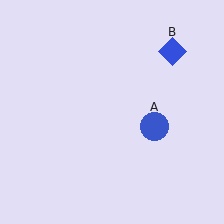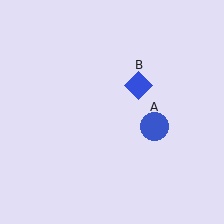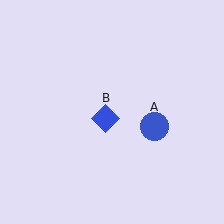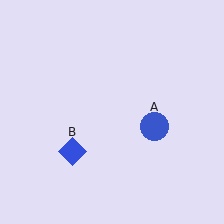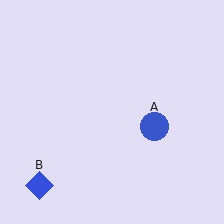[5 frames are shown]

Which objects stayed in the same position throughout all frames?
Blue circle (object A) remained stationary.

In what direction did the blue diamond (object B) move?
The blue diamond (object B) moved down and to the left.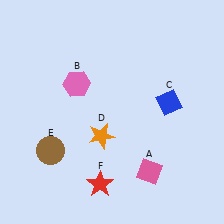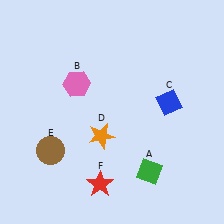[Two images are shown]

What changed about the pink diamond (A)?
In Image 1, A is pink. In Image 2, it changed to green.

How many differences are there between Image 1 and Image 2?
There is 1 difference between the two images.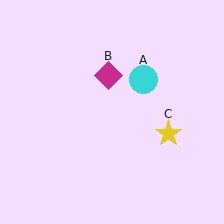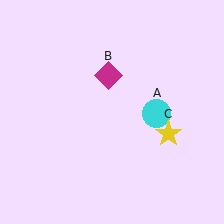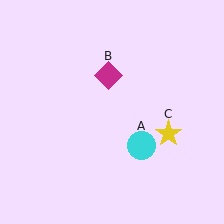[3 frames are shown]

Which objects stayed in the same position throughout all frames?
Magenta diamond (object B) and yellow star (object C) remained stationary.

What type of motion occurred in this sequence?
The cyan circle (object A) rotated clockwise around the center of the scene.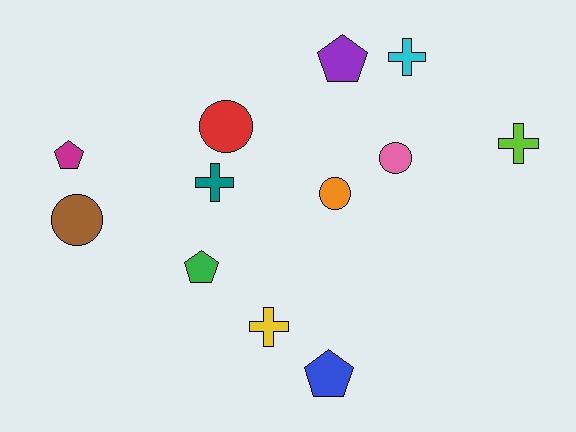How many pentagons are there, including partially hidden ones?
There are 4 pentagons.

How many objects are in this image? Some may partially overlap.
There are 12 objects.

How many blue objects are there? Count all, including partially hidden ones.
There is 1 blue object.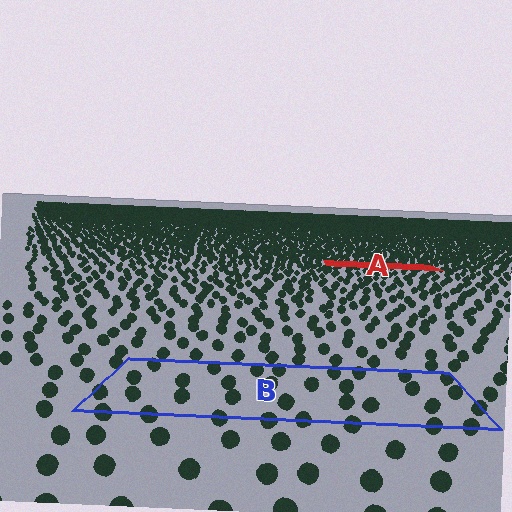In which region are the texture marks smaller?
The texture marks are smaller in region A, because it is farther away.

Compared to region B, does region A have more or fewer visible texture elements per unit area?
Region A has more texture elements per unit area — they are packed more densely because it is farther away.